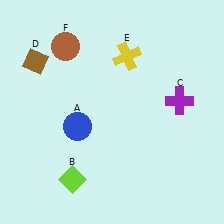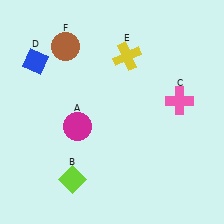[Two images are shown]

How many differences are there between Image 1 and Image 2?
There are 3 differences between the two images.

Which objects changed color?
A changed from blue to magenta. C changed from purple to pink. D changed from brown to blue.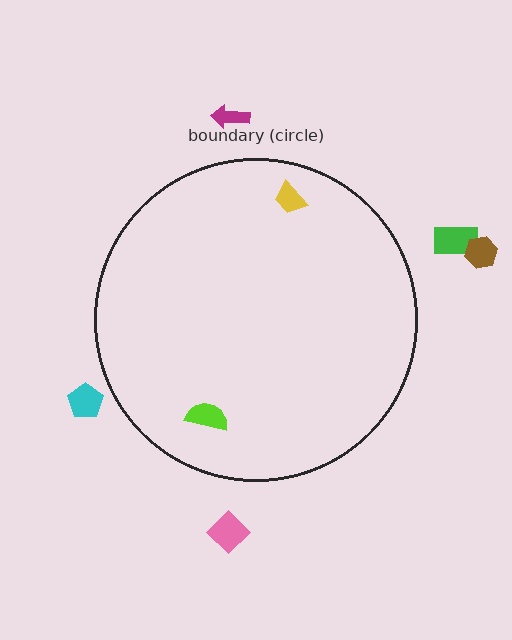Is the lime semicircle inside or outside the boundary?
Inside.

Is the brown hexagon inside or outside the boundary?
Outside.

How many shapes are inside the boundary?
2 inside, 5 outside.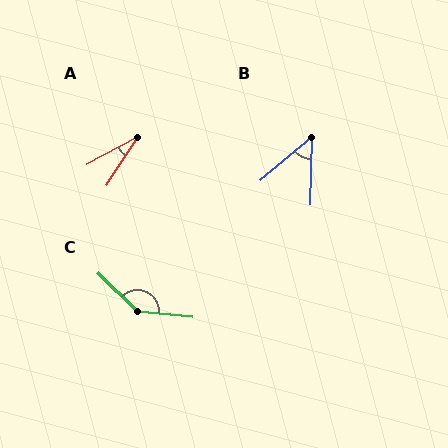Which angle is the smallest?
A, at approximately 28 degrees.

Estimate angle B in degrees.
Approximately 49 degrees.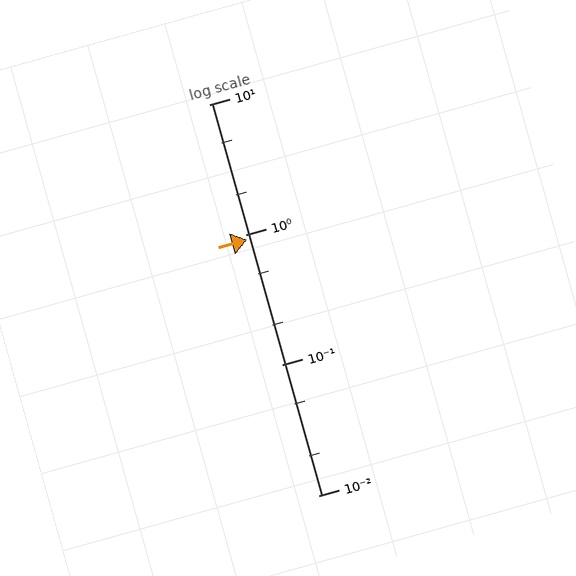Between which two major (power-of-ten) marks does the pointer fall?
The pointer is between 0.1 and 1.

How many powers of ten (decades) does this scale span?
The scale spans 3 decades, from 0.01 to 10.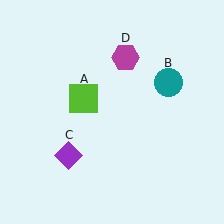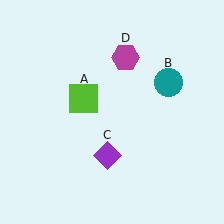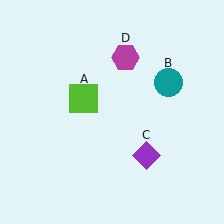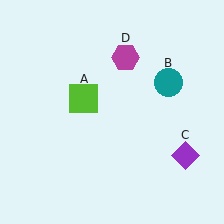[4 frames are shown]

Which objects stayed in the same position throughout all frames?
Lime square (object A) and teal circle (object B) and magenta hexagon (object D) remained stationary.